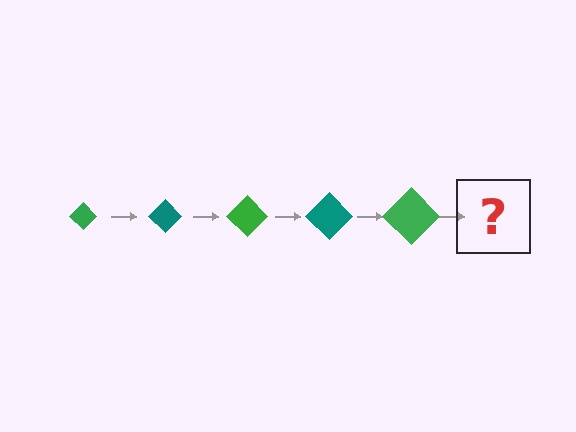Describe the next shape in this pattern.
It should be a teal diamond, larger than the previous one.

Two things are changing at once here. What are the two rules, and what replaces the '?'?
The two rules are that the diamond grows larger each step and the color cycles through green and teal. The '?' should be a teal diamond, larger than the previous one.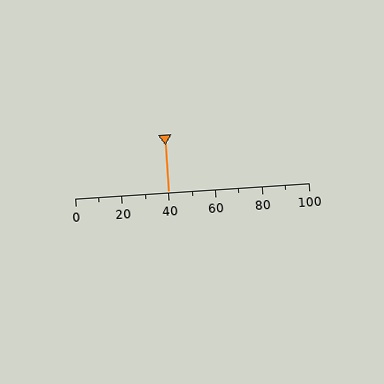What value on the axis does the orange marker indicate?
The marker indicates approximately 40.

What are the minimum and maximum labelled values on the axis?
The axis runs from 0 to 100.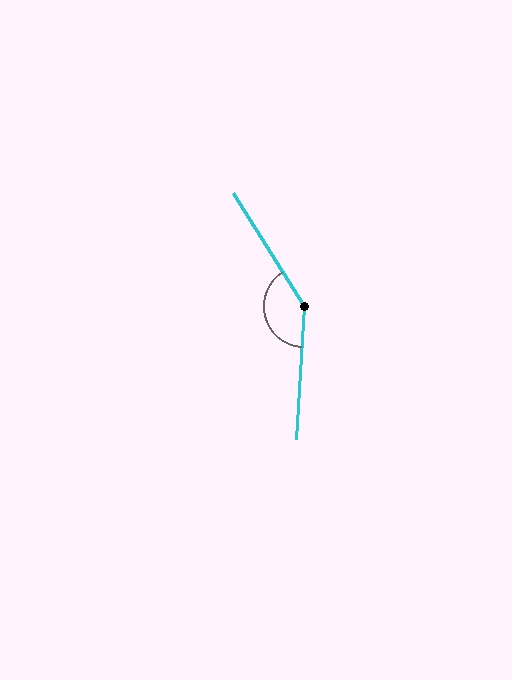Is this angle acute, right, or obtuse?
It is obtuse.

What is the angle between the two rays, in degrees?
Approximately 145 degrees.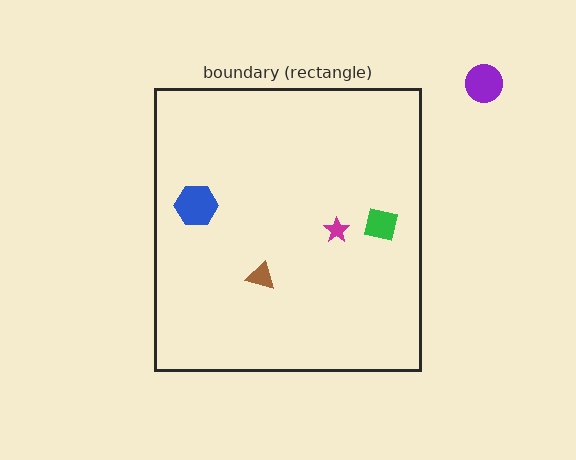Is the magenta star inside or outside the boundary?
Inside.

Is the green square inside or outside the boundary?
Inside.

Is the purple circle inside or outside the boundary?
Outside.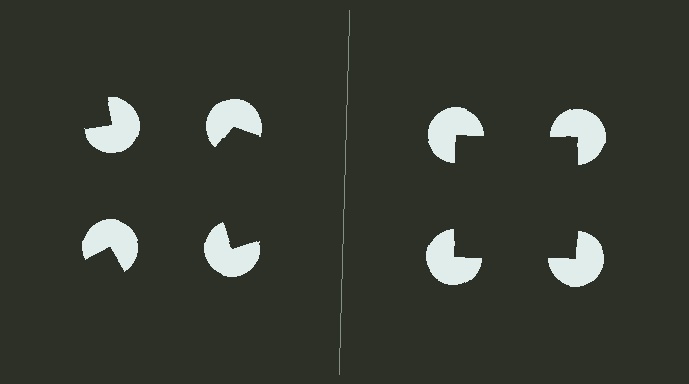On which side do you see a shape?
An illusory square appears on the right side. On the left side the wedge cuts are rotated, so no coherent shape forms.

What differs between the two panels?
The pac-man discs are positioned identically on both sides; only the wedge orientations differ. On the right they align to a square; on the left they are misaligned.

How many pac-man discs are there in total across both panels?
8 — 4 on each side.